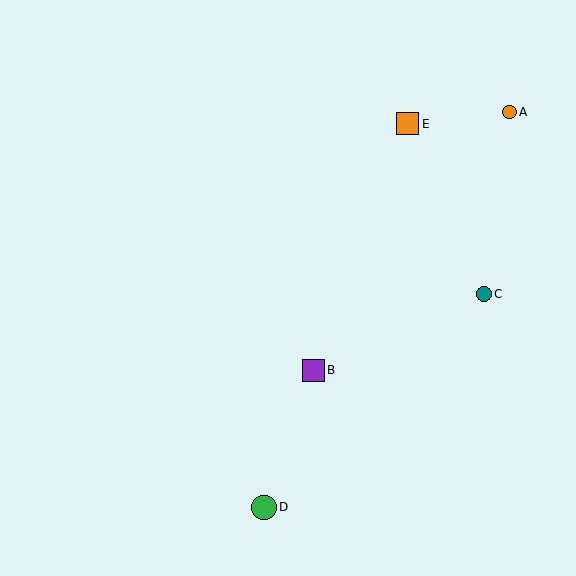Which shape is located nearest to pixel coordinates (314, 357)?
The purple square (labeled B) at (313, 370) is nearest to that location.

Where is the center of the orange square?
The center of the orange square is at (408, 124).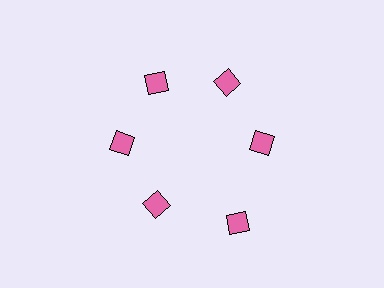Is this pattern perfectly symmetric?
No. The 6 pink diamonds are arranged in a ring, but one element near the 5 o'clock position is pushed outward from the center, breaking the 6-fold rotational symmetry.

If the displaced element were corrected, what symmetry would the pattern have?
It would have 6-fold rotational symmetry — the pattern would map onto itself every 60 degrees.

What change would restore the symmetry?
The symmetry would be restored by moving it inward, back onto the ring so that all 6 diamonds sit at equal angles and equal distance from the center.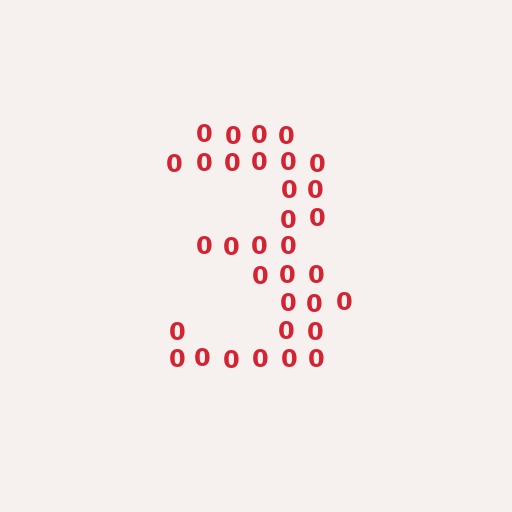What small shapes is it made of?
It is made of small digit 0's.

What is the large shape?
The large shape is the digit 3.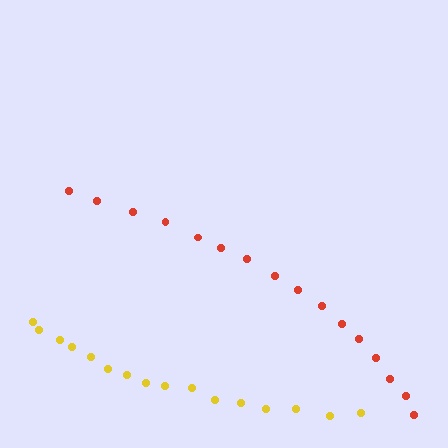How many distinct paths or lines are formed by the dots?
There are 2 distinct paths.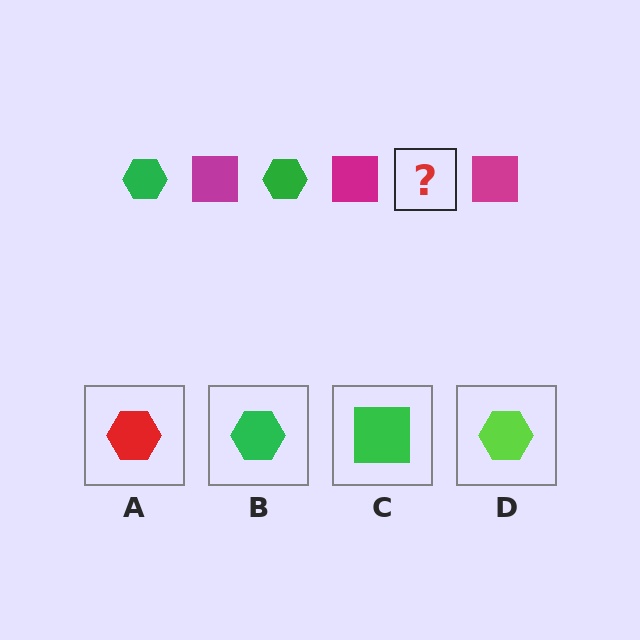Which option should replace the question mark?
Option B.